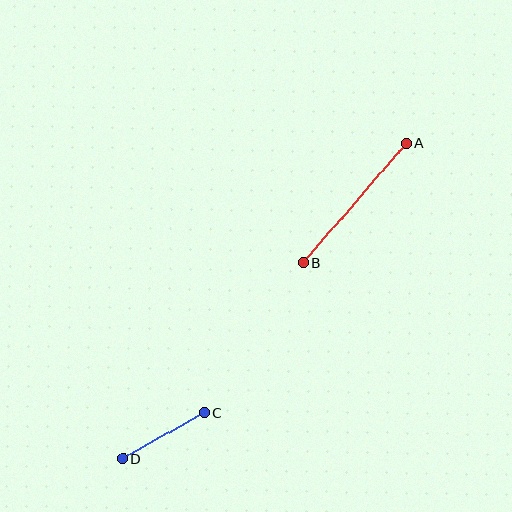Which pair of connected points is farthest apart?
Points A and B are farthest apart.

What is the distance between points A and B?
The distance is approximately 158 pixels.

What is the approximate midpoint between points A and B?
The midpoint is at approximately (355, 203) pixels.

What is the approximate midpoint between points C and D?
The midpoint is at approximately (164, 436) pixels.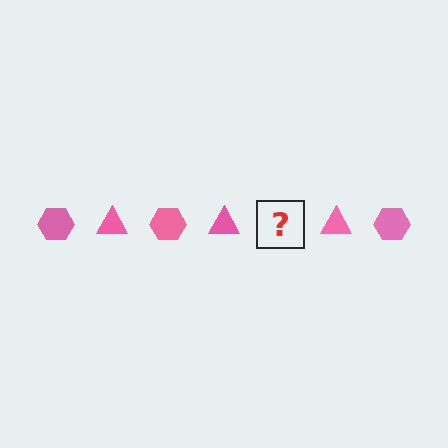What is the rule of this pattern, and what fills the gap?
The rule is that the pattern cycles through hexagon, triangle shapes in pink. The gap should be filled with a pink hexagon.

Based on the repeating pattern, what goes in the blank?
The blank should be a pink hexagon.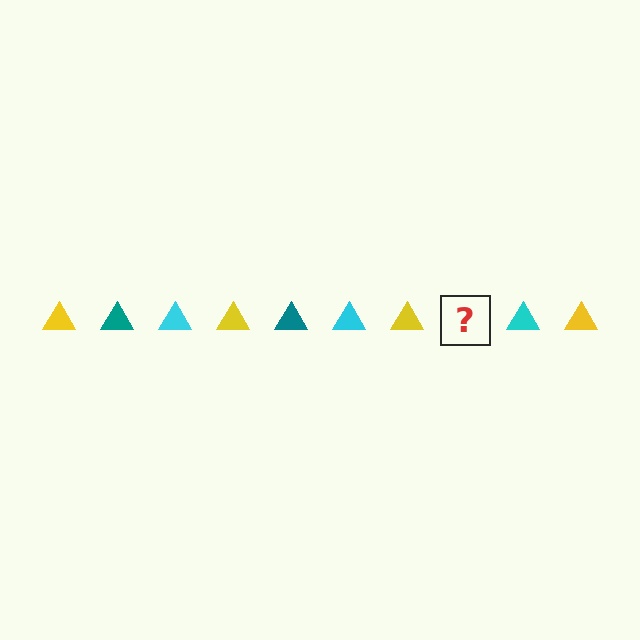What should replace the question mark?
The question mark should be replaced with a teal triangle.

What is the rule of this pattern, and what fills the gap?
The rule is that the pattern cycles through yellow, teal, cyan triangles. The gap should be filled with a teal triangle.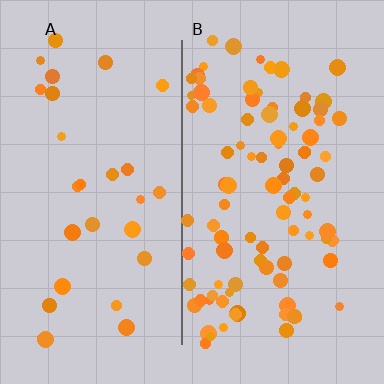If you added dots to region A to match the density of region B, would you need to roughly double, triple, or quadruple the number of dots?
Approximately triple.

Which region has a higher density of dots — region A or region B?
B (the right).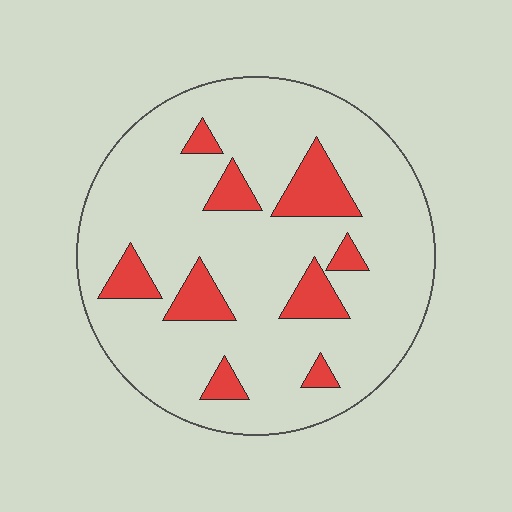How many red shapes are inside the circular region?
9.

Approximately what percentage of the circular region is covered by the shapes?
Approximately 15%.